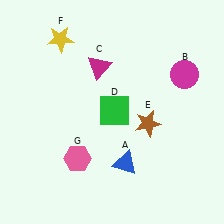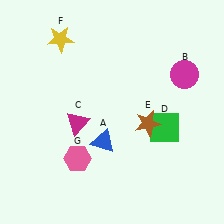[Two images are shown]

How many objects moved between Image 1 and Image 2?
3 objects moved between the two images.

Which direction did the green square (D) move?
The green square (D) moved right.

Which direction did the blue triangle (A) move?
The blue triangle (A) moved up.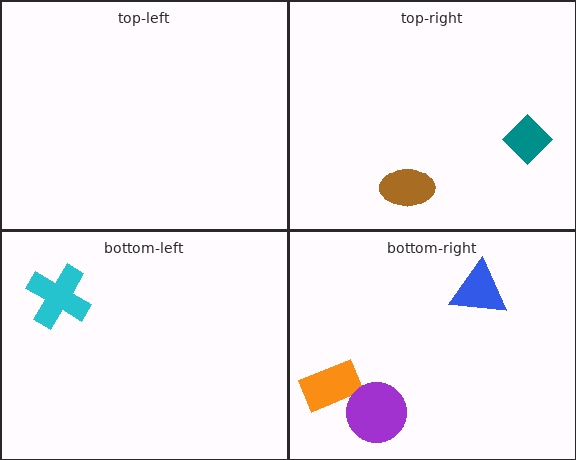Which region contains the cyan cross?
The bottom-left region.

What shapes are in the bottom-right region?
The orange rectangle, the purple circle, the blue triangle.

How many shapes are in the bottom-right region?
3.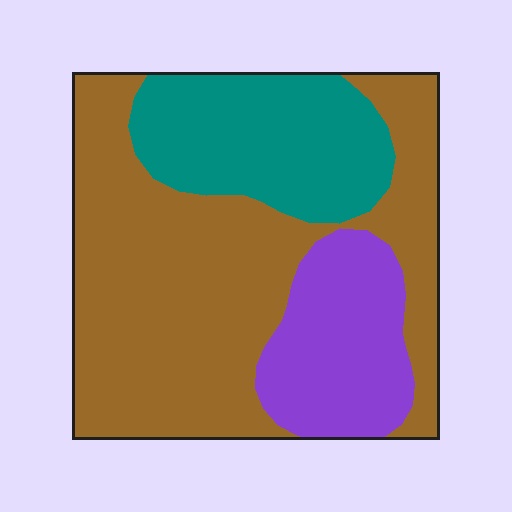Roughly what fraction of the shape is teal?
Teal covers 24% of the shape.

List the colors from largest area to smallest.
From largest to smallest: brown, teal, purple.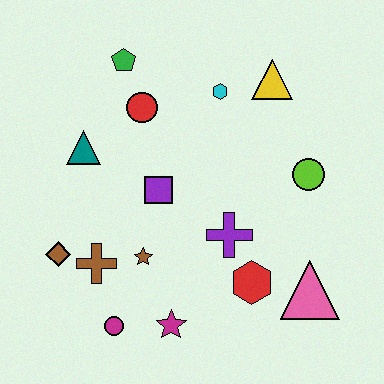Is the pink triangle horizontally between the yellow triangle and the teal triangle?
No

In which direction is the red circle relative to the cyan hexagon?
The red circle is to the left of the cyan hexagon.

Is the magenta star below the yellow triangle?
Yes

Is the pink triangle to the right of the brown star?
Yes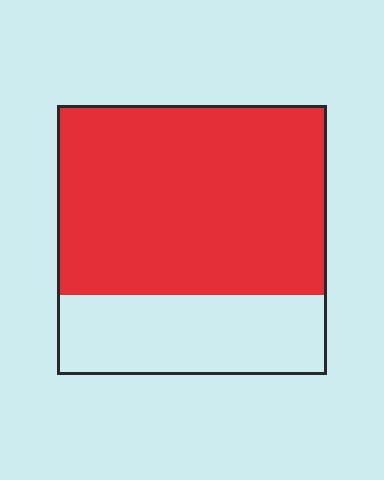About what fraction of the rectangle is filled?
About two thirds (2/3).